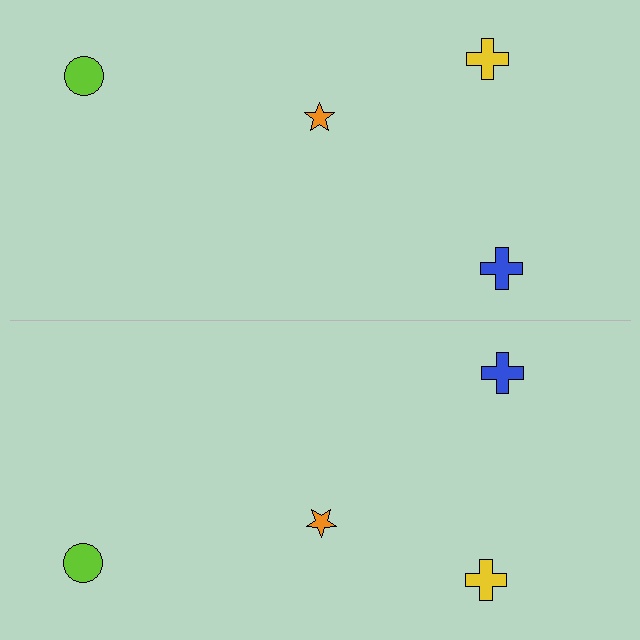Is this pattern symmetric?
Yes, this pattern has bilateral (reflection) symmetry.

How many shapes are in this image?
There are 8 shapes in this image.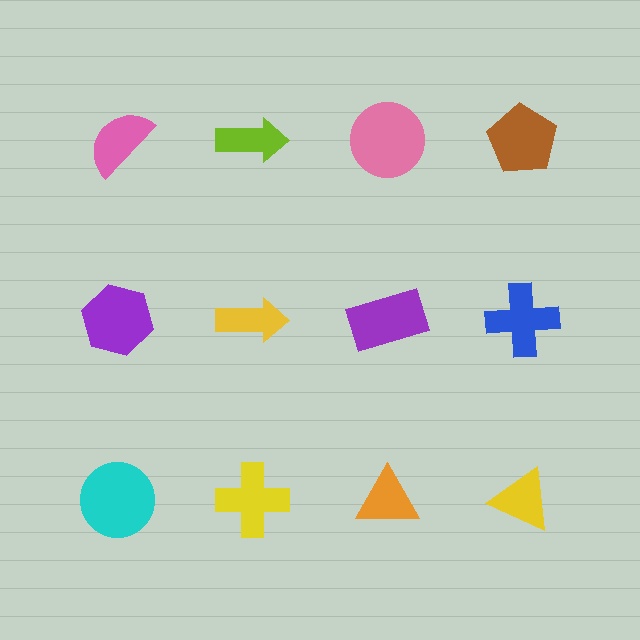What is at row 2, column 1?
A purple hexagon.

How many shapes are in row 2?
4 shapes.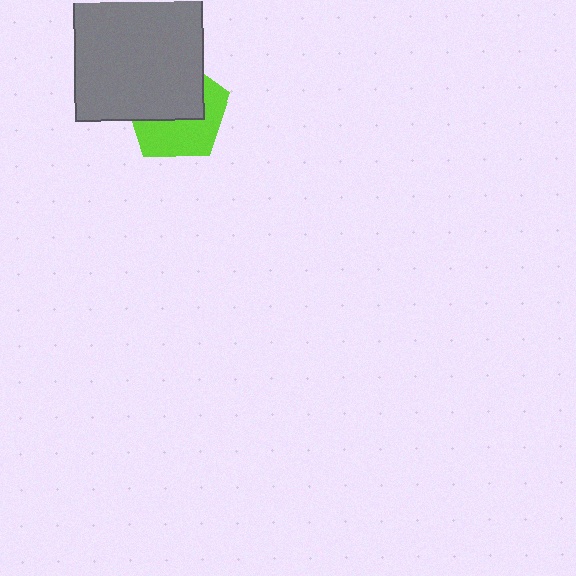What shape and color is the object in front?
The object in front is a gray square.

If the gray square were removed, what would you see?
You would see the complete lime pentagon.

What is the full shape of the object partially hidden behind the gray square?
The partially hidden object is a lime pentagon.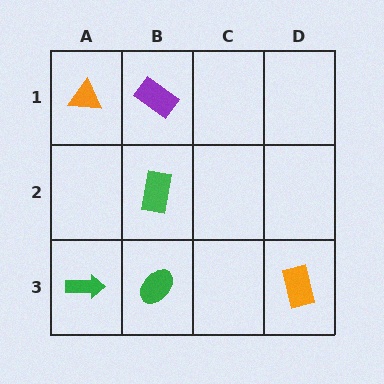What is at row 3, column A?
A green arrow.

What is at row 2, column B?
A green rectangle.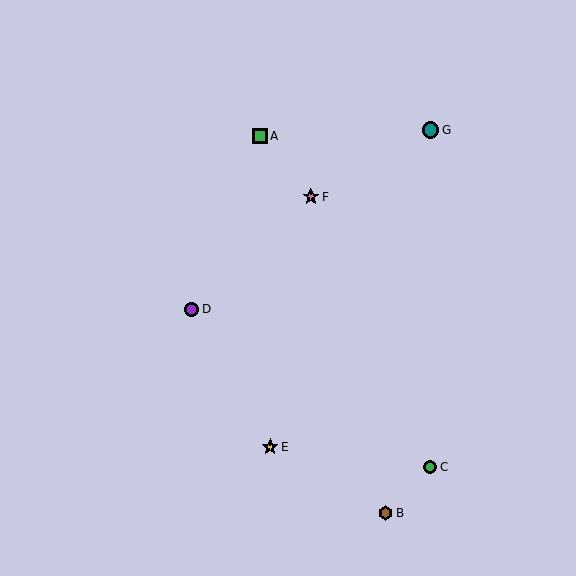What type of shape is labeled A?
Shape A is a green square.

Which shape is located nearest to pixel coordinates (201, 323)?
The purple circle (labeled D) at (192, 309) is nearest to that location.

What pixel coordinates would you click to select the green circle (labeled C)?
Click at (430, 467) to select the green circle C.